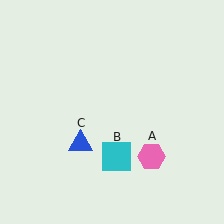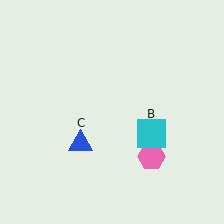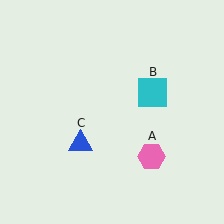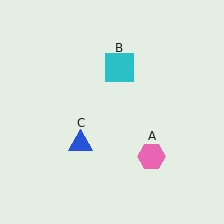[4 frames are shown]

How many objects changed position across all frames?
1 object changed position: cyan square (object B).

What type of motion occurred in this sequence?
The cyan square (object B) rotated counterclockwise around the center of the scene.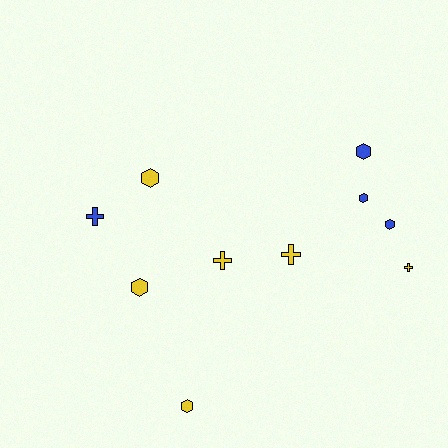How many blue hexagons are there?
There are 3 blue hexagons.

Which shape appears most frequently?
Hexagon, with 6 objects.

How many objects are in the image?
There are 10 objects.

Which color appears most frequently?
Yellow, with 6 objects.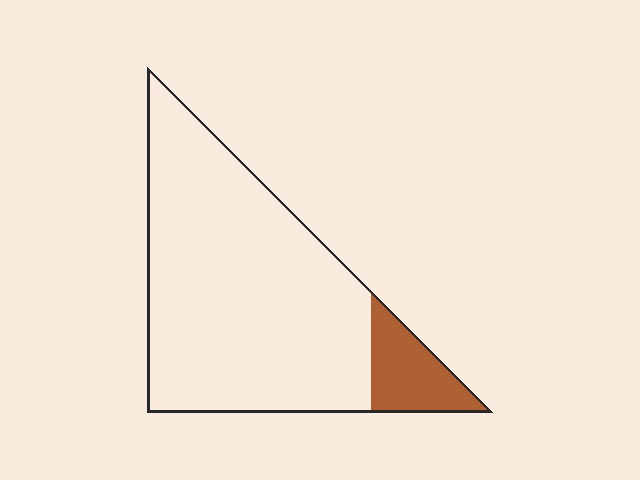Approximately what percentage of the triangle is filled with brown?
Approximately 10%.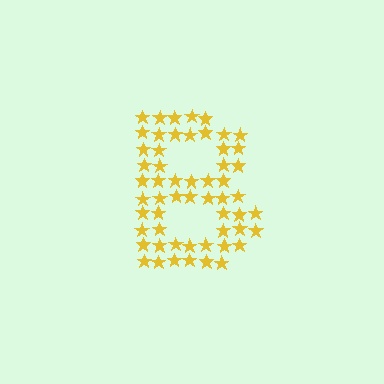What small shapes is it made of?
It is made of small stars.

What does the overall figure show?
The overall figure shows the letter B.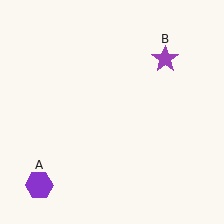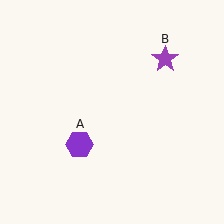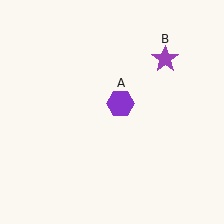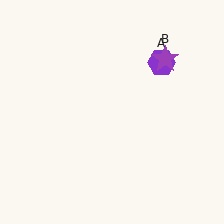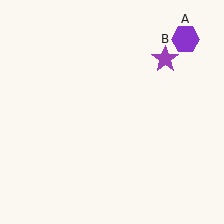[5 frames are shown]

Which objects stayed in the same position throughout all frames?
Purple star (object B) remained stationary.